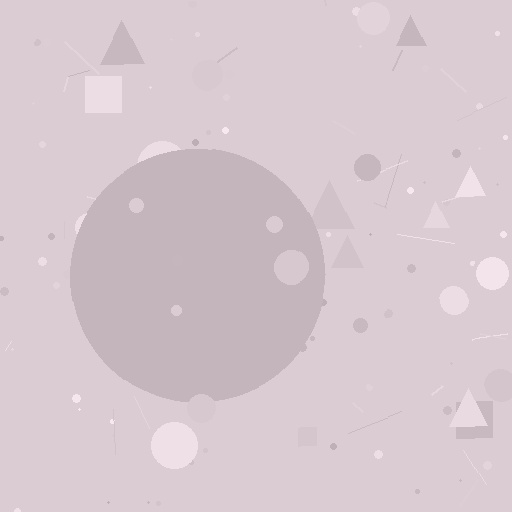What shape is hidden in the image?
A circle is hidden in the image.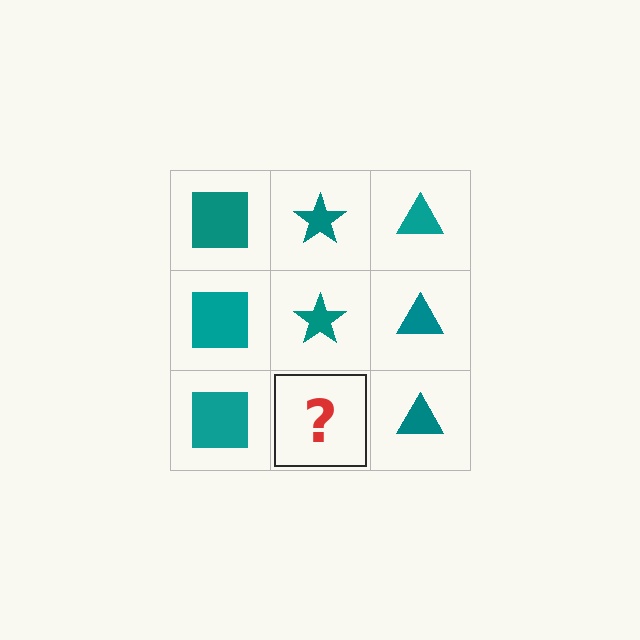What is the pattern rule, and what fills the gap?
The rule is that each column has a consistent shape. The gap should be filled with a teal star.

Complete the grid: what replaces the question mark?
The question mark should be replaced with a teal star.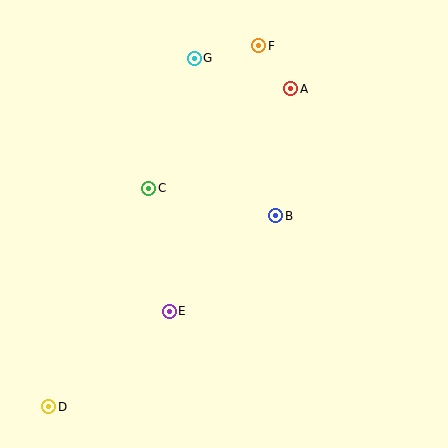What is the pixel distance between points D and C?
The distance between D and C is 240 pixels.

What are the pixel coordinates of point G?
Point G is at (194, 58).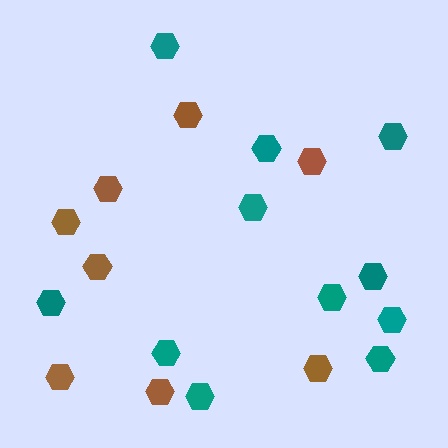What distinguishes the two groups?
There are 2 groups: one group of brown hexagons (8) and one group of teal hexagons (11).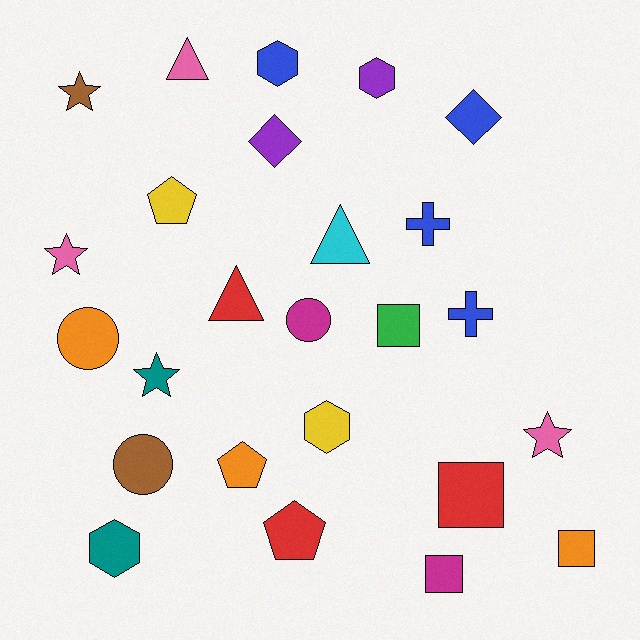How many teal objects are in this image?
There are 2 teal objects.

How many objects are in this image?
There are 25 objects.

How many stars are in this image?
There are 4 stars.